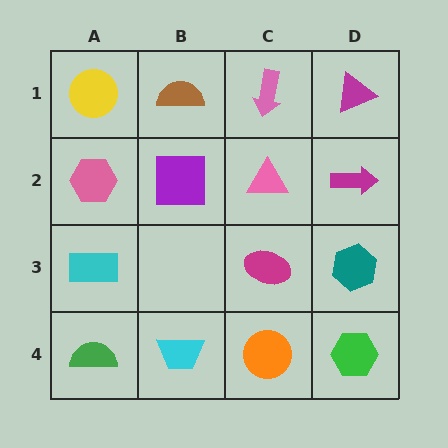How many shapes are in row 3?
3 shapes.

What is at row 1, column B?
A brown semicircle.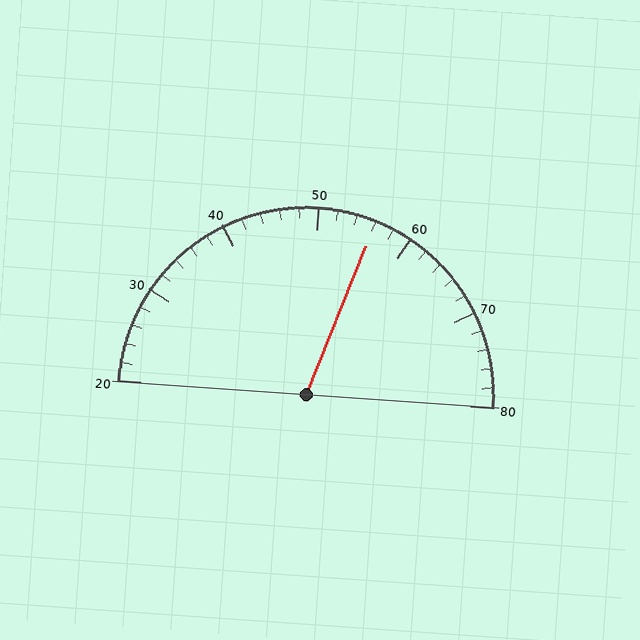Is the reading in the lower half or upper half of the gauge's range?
The reading is in the upper half of the range (20 to 80).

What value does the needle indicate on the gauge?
The needle indicates approximately 56.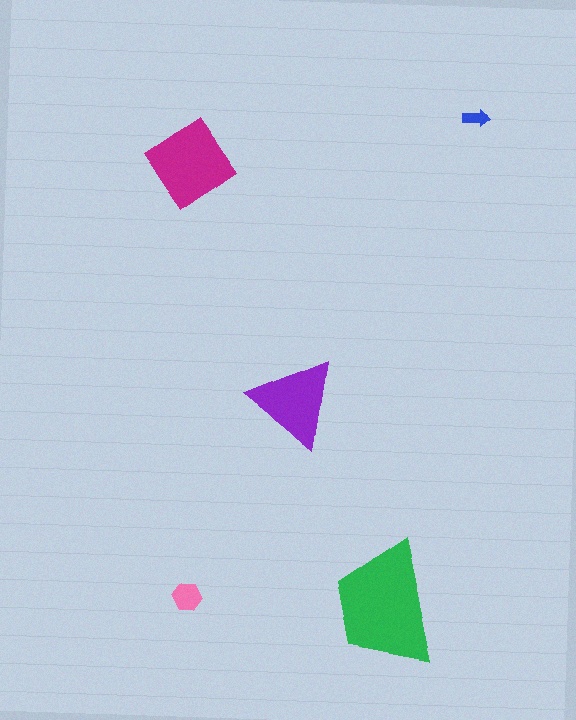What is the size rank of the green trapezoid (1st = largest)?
1st.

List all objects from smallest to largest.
The blue arrow, the pink hexagon, the purple triangle, the magenta diamond, the green trapezoid.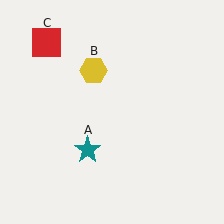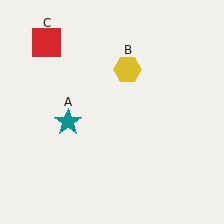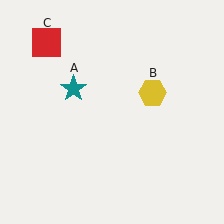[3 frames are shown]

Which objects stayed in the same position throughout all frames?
Red square (object C) remained stationary.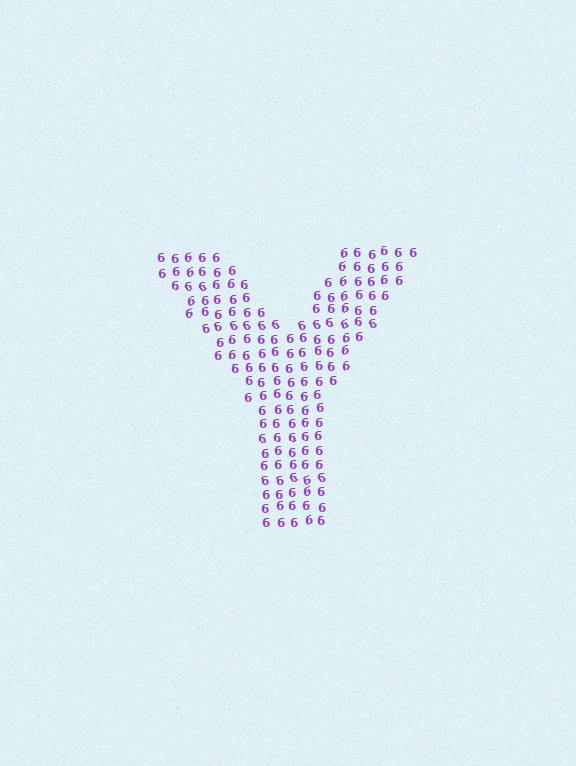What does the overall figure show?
The overall figure shows the letter Y.